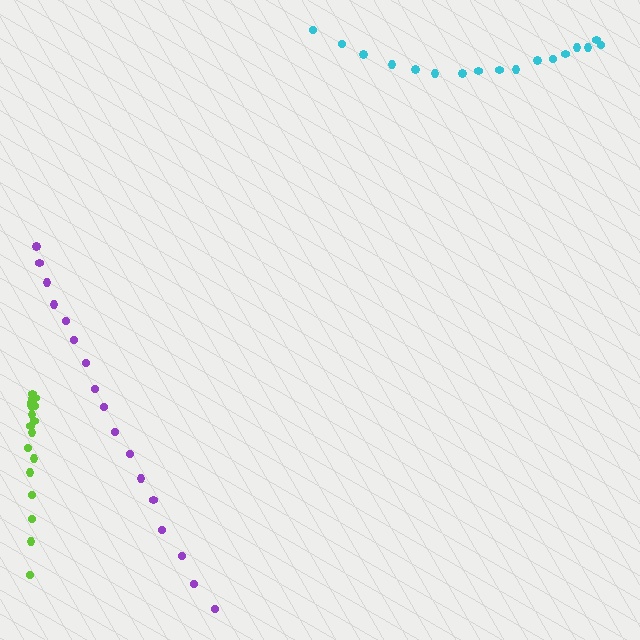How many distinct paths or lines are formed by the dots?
There are 3 distinct paths.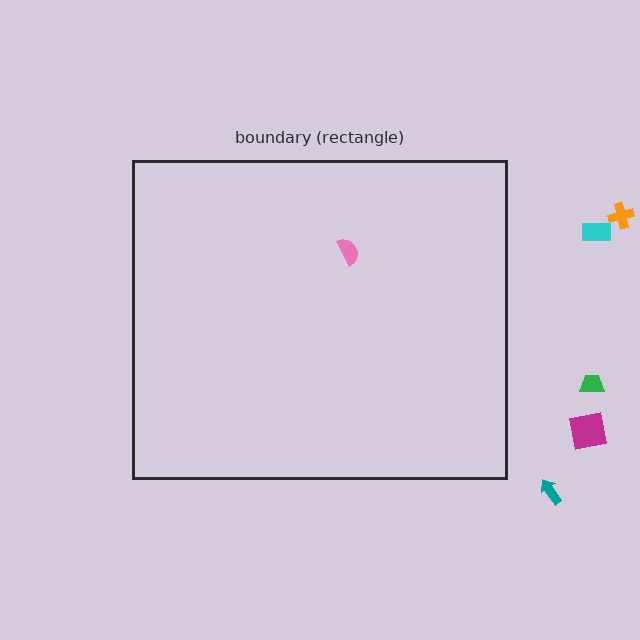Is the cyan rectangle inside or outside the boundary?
Outside.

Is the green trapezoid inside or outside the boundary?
Outside.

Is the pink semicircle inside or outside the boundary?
Inside.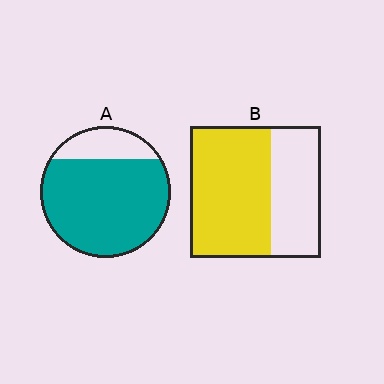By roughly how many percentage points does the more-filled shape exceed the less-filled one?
By roughly 20 percentage points (A over B).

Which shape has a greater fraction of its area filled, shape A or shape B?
Shape A.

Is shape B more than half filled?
Yes.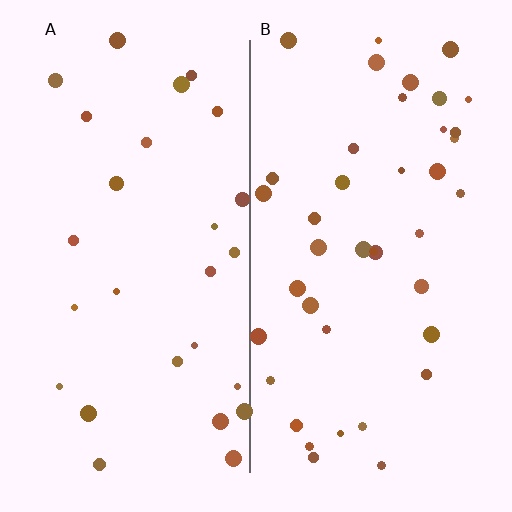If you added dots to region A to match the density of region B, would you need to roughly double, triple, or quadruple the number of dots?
Approximately double.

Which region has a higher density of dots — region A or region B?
B (the right).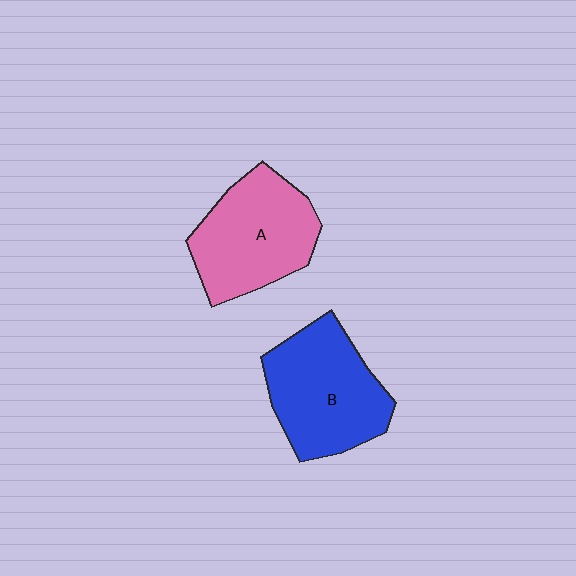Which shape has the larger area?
Shape B (blue).